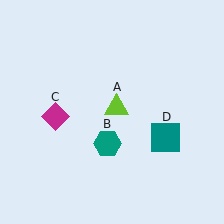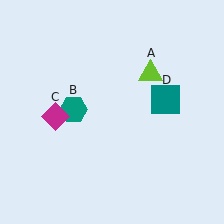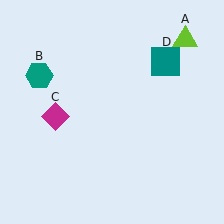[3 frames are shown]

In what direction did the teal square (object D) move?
The teal square (object D) moved up.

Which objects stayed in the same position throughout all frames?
Magenta diamond (object C) remained stationary.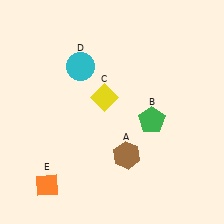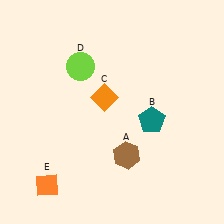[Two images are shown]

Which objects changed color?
B changed from green to teal. C changed from yellow to orange. D changed from cyan to lime.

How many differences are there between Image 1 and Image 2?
There are 3 differences between the two images.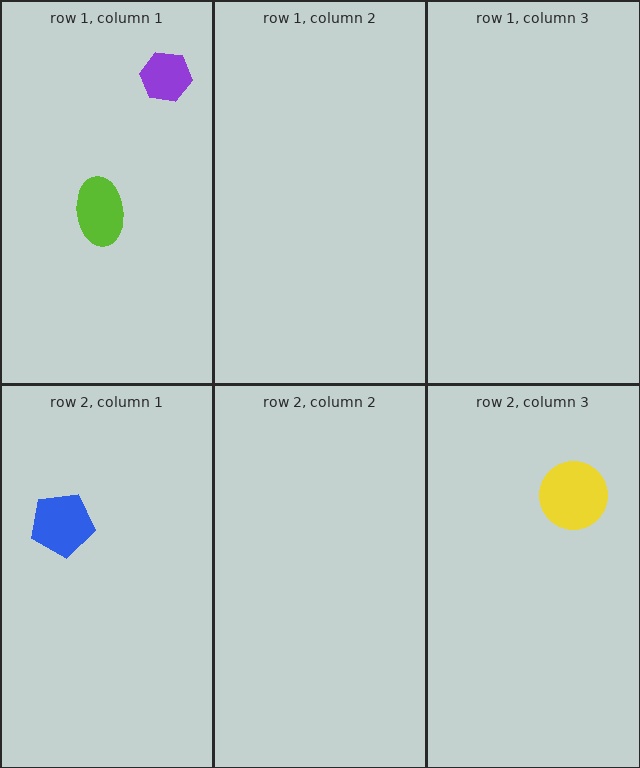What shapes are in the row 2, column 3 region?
The yellow circle.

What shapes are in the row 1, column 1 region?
The lime ellipse, the purple hexagon.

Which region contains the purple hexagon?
The row 1, column 1 region.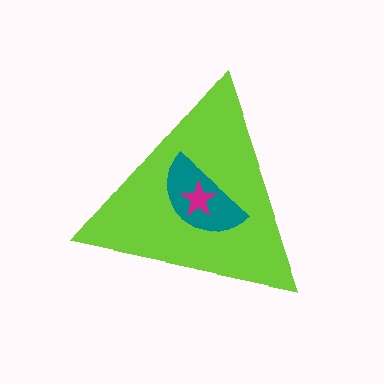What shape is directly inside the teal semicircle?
The magenta star.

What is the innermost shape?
The magenta star.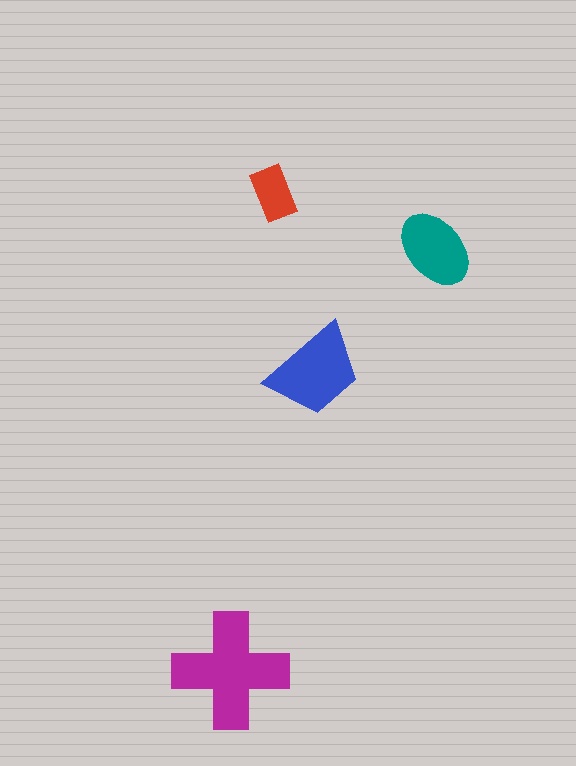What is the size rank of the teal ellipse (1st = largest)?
3rd.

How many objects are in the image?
There are 4 objects in the image.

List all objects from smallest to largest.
The red rectangle, the teal ellipse, the blue trapezoid, the magenta cross.